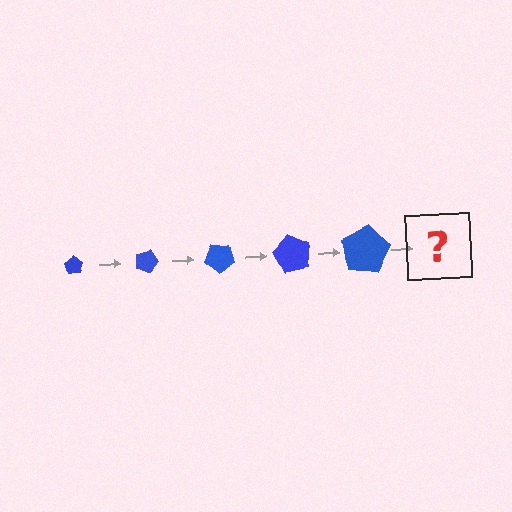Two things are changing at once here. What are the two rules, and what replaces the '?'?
The two rules are that the pentagon grows larger each step and it rotates 20 degrees each step. The '?' should be a pentagon, larger than the previous one and rotated 100 degrees from the start.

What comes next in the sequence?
The next element should be a pentagon, larger than the previous one and rotated 100 degrees from the start.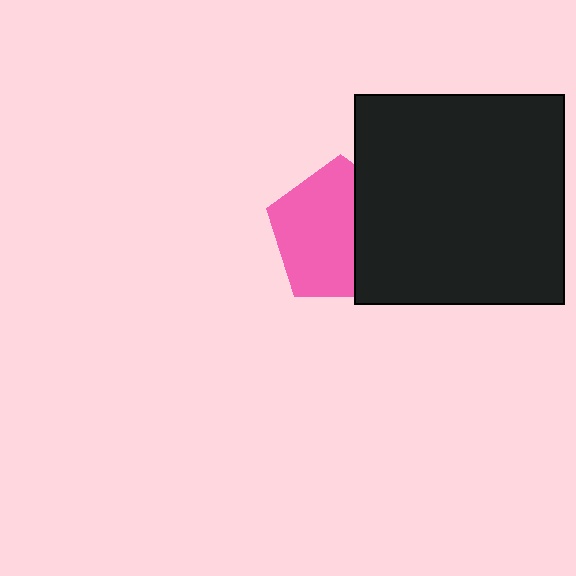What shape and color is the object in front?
The object in front is a black square.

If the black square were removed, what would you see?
You would see the complete pink pentagon.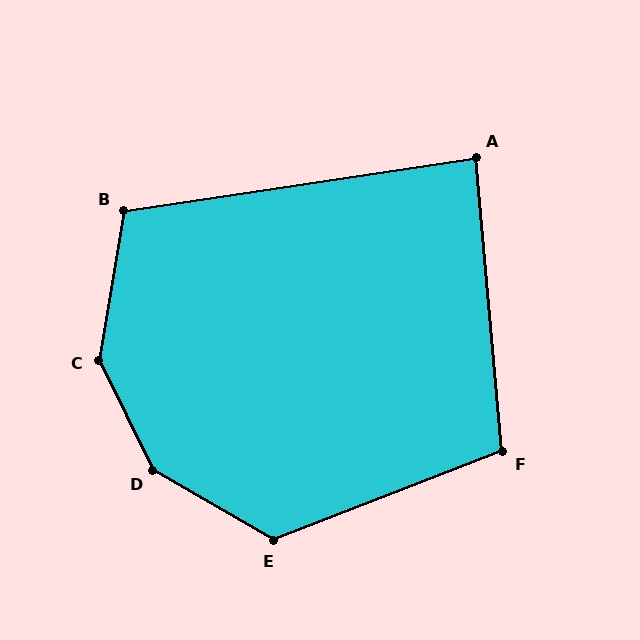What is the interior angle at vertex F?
Approximately 106 degrees (obtuse).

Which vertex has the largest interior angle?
D, at approximately 146 degrees.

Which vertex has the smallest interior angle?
A, at approximately 87 degrees.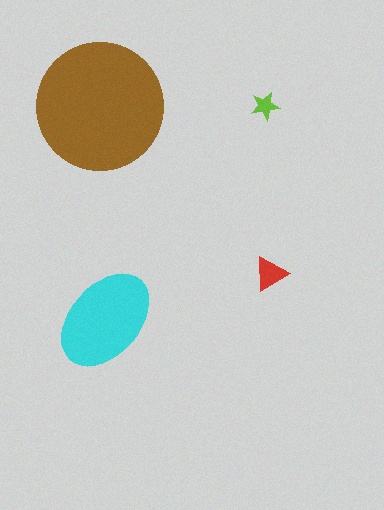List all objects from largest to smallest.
The brown circle, the cyan ellipse, the red triangle, the lime star.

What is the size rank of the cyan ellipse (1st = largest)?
2nd.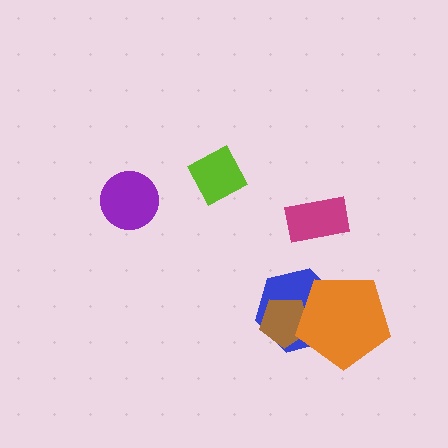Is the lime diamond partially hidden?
No, no other shape covers it.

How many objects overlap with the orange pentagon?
2 objects overlap with the orange pentagon.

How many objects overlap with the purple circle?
0 objects overlap with the purple circle.